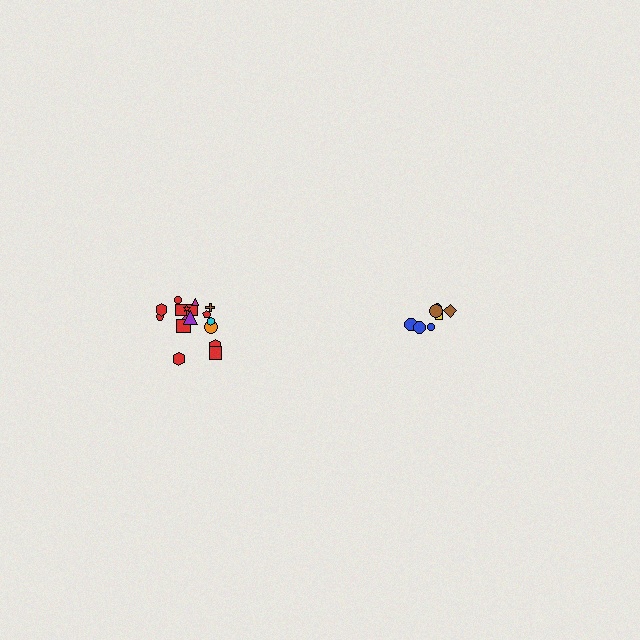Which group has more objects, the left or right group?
The left group.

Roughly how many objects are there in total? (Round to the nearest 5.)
Roughly 25 objects in total.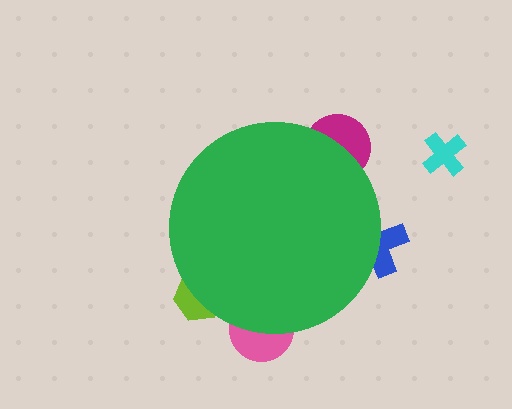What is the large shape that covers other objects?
A green circle.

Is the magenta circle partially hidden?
Yes, the magenta circle is partially hidden behind the green circle.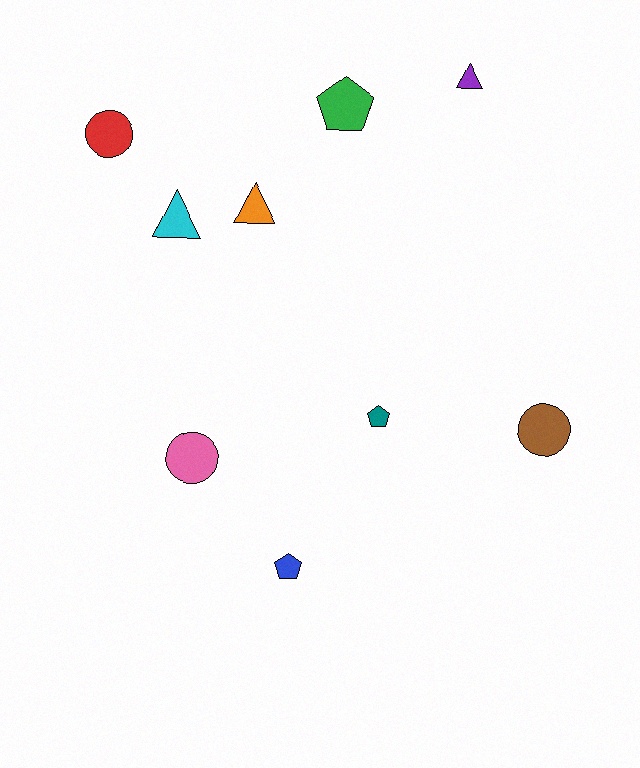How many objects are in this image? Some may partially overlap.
There are 9 objects.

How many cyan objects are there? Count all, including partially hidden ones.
There is 1 cyan object.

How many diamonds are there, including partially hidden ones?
There are no diamonds.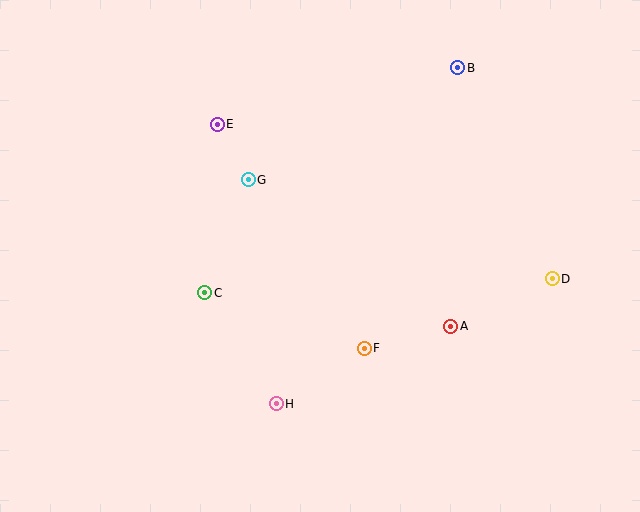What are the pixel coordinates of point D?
Point D is at (552, 279).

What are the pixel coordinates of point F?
Point F is at (364, 348).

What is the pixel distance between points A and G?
The distance between A and G is 250 pixels.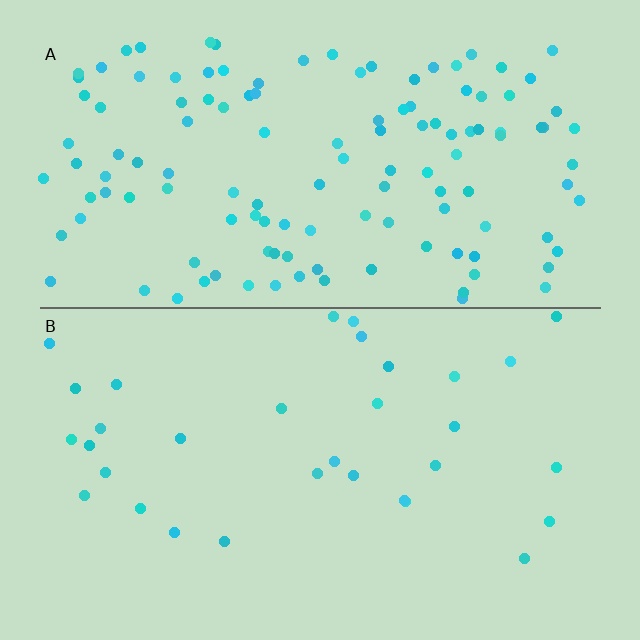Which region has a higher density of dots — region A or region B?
A (the top).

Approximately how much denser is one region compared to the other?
Approximately 3.9× — region A over region B.